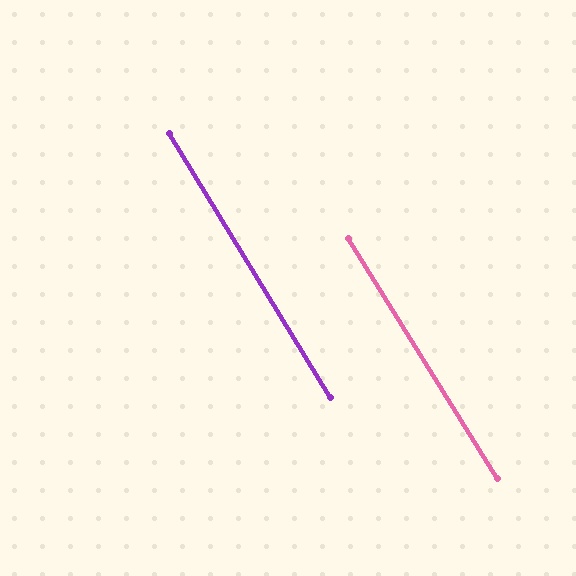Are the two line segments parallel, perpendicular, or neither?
Parallel — their directions differ by only 0.4°.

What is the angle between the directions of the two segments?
Approximately 0 degrees.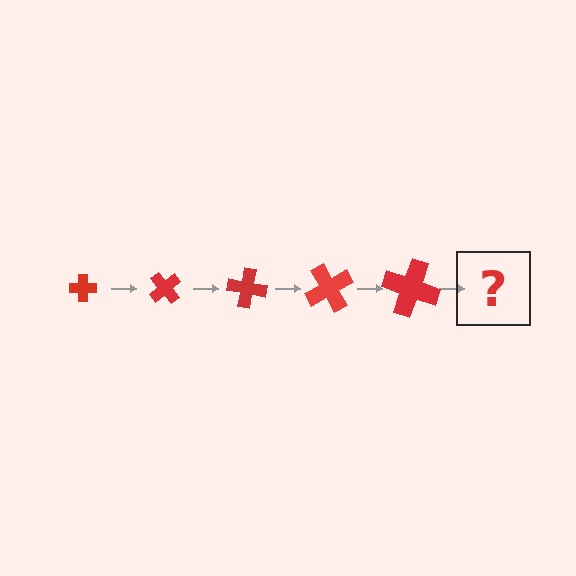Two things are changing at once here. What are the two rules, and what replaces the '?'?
The two rules are that the cross grows larger each step and it rotates 50 degrees each step. The '?' should be a cross, larger than the previous one and rotated 250 degrees from the start.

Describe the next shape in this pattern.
It should be a cross, larger than the previous one and rotated 250 degrees from the start.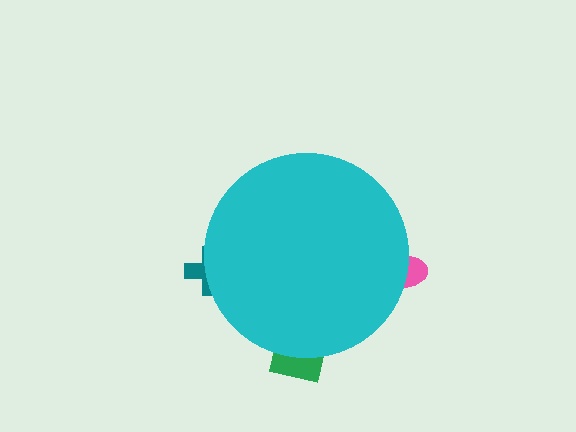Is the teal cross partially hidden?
Yes, the teal cross is partially hidden behind the cyan circle.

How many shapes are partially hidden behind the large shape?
3 shapes are partially hidden.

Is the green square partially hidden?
Yes, the green square is partially hidden behind the cyan circle.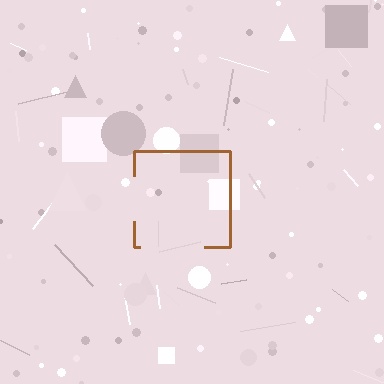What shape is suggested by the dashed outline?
The dashed outline suggests a square.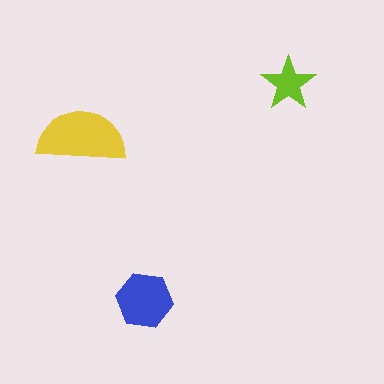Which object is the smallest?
The lime star.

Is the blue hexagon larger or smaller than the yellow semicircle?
Smaller.